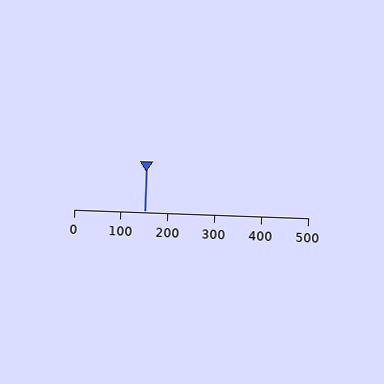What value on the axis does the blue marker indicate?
The marker indicates approximately 150.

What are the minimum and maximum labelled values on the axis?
The axis runs from 0 to 500.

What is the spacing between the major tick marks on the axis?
The major ticks are spaced 100 apart.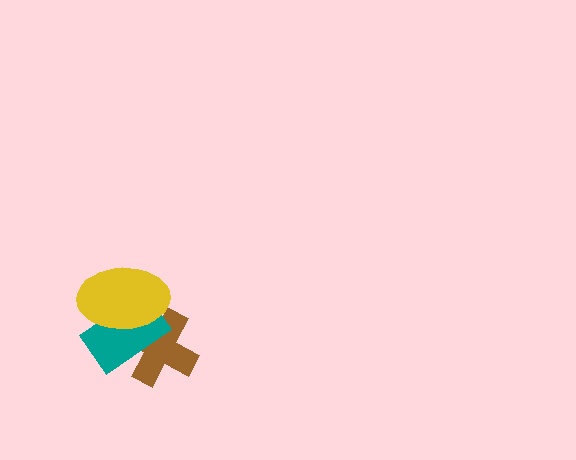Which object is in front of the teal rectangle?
The yellow ellipse is in front of the teal rectangle.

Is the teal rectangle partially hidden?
Yes, it is partially covered by another shape.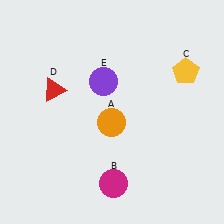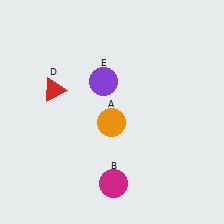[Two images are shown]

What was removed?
The yellow pentagon (C) was removed in Image 2.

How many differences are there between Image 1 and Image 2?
There is 1 difference between the two images.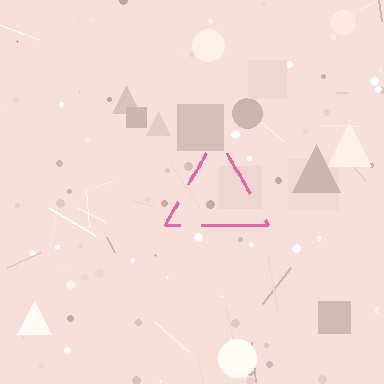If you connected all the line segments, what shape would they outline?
They would outline a triangle.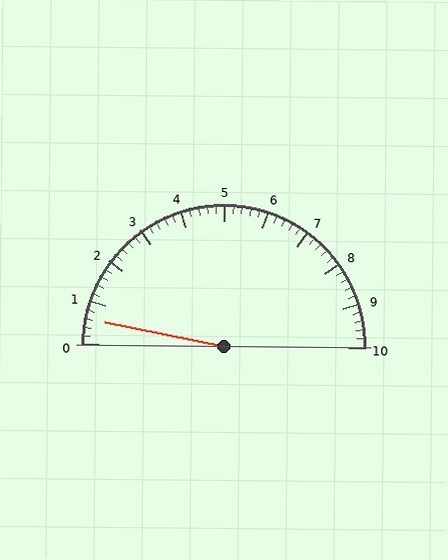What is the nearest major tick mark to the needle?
The nearest major tick mark is 1.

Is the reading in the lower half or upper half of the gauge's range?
The reading is in the lower half of the range (0 to 10).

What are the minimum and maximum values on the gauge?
The gauge ranges from 0 to 10.